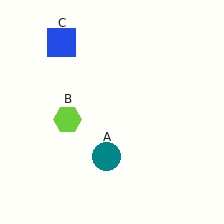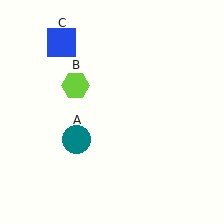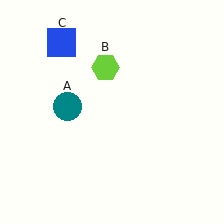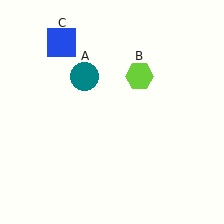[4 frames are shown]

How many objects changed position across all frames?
2 objects changed position: teal circle (object A), lime hexagon (object B).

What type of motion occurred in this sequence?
The teal circle (object A), lime hexagon (object B) rotated clockwise around the center of the scene.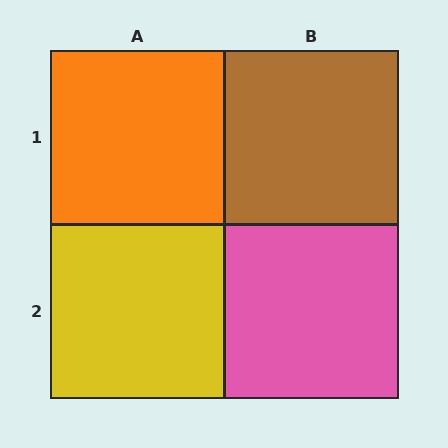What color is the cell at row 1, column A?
Orange.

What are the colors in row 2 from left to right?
Yellow, pink.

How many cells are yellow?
1 cell is yellow.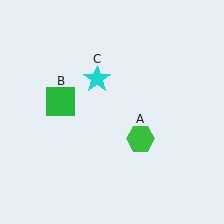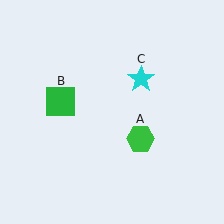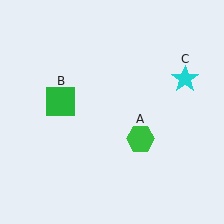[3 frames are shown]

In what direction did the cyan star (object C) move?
The cyan star (object C) moved right.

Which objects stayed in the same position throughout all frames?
Green hexagon (object A) and green square (object B) remained stationary.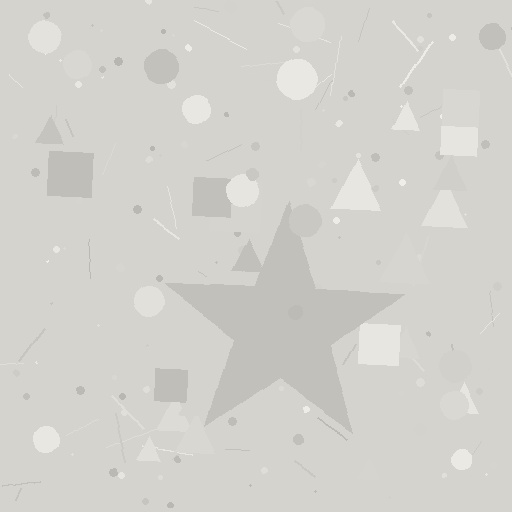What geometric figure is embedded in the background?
A star is embedded in the background.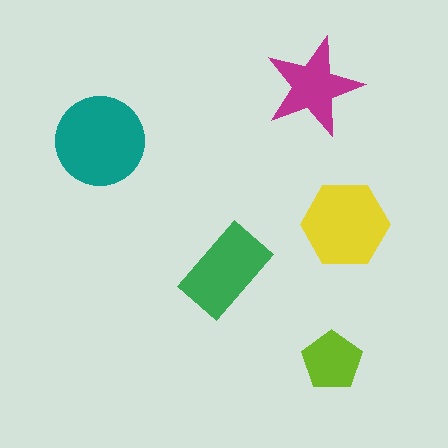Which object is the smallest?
The lime pentagon.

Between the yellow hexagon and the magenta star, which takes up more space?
The yellow hexagon.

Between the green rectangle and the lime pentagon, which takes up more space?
The green rectangle.